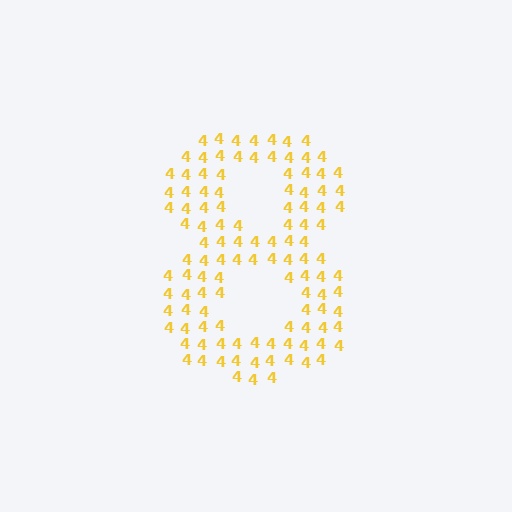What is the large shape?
The large shape is the digit 8.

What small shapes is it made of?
It is made of small digit 4's.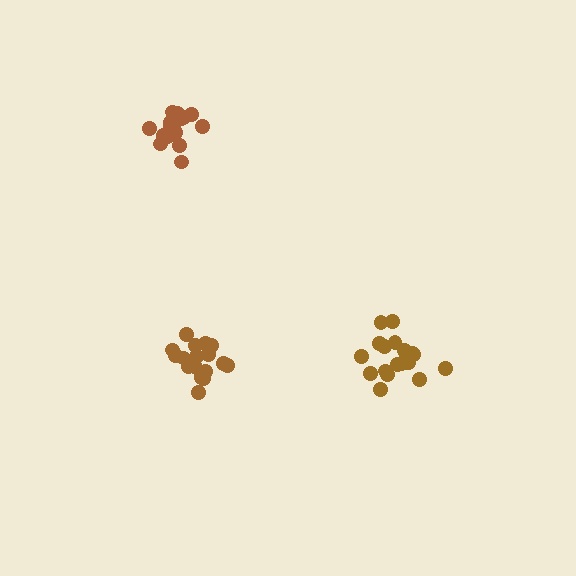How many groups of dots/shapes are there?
There are 3 groups.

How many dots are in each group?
Group 1: 18 dots, Group 2: 20 dots, Group 3: 18 dots (56 total).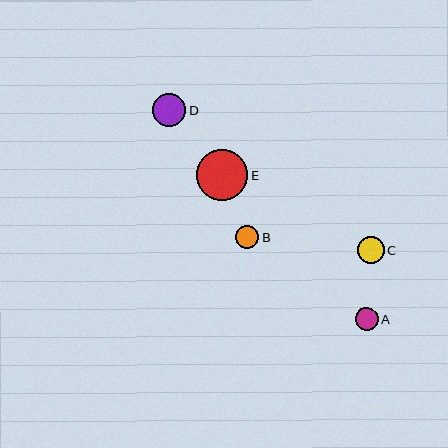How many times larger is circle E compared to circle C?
Circle E is approximately 1.9 times the size of circle C.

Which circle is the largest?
Circle E is the largest with a size of approximately 51 pixels.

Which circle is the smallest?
Circle A is the smallest with a size of approximately 23 pixels.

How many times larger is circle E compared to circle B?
Circle E is approximately 2.2 times the size of circle B.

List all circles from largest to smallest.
From largest to smallest: E, D, C, B, A.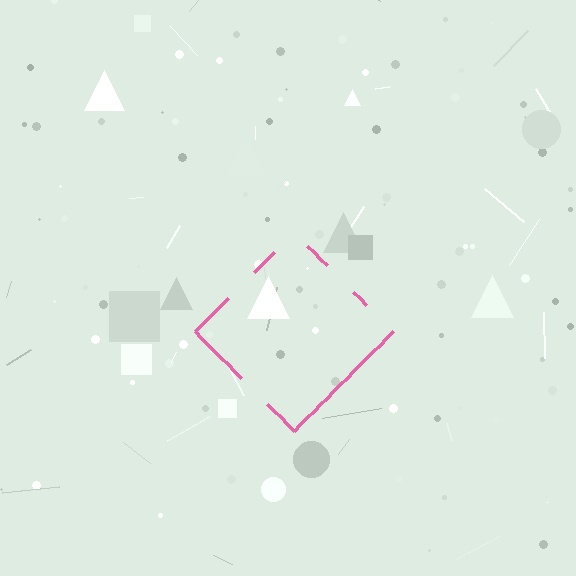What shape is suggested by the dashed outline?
The dashed outline suggests a diamond.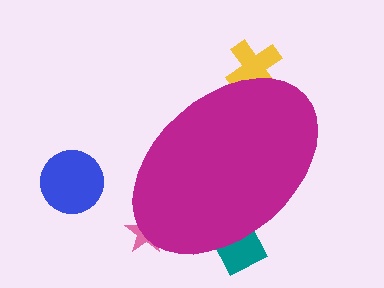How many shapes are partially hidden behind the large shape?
3 shapes are partially hidden.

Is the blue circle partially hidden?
No, the blue circle is fully visible.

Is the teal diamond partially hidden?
Yes, the teal diamond is partially hidden behind the magenta ellipse.